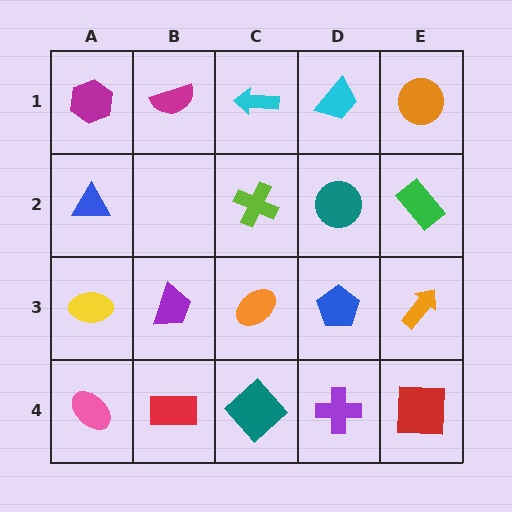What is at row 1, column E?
An orange circle.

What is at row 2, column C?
A lime cross.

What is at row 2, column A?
A blue triangle.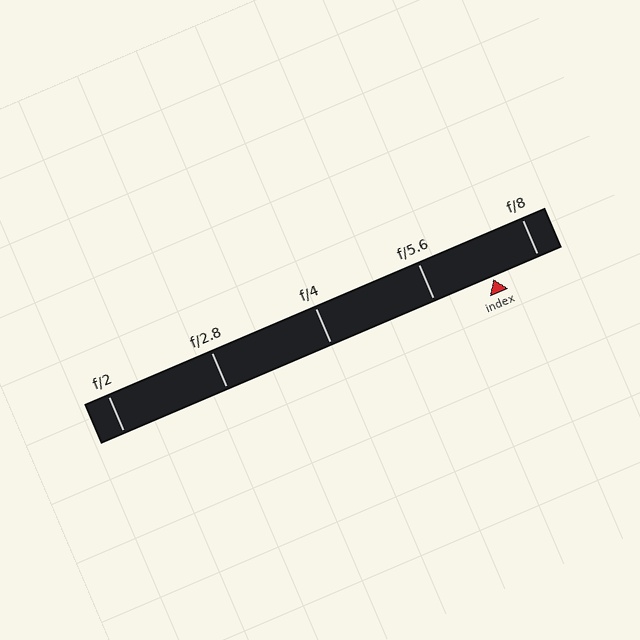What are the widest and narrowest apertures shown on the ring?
The widest aperture shown is f/2 and the narrowest is f/8.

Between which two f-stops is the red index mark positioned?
The index mark is between f/5.6 and f/8.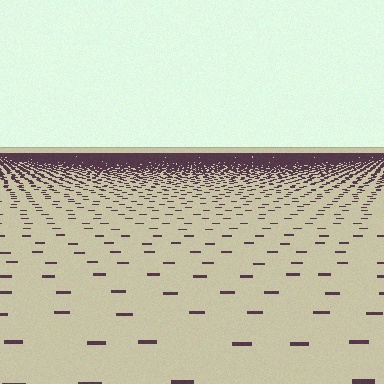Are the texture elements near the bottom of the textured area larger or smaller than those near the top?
Larger. Near the bottom, elements are closer to the viewer and appear at a bigger on-screen size.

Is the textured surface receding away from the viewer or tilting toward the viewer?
The surface is receding away from the viewer. Texture elements get smaller and denser toward the top.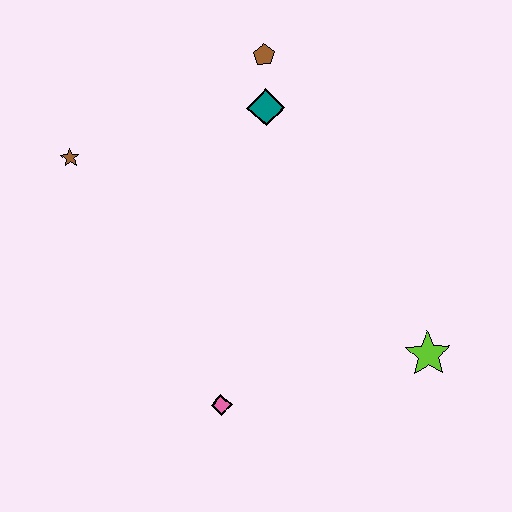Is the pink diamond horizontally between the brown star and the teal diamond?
Yes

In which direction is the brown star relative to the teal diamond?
The brown star is to the left of the teal diamond.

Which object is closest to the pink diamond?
The lime star is closest to the pink diamond.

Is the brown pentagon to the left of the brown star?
No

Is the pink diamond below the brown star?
Yes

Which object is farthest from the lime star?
The brown star is farthest from the lime star.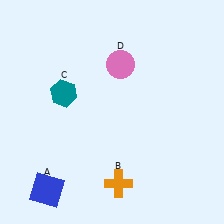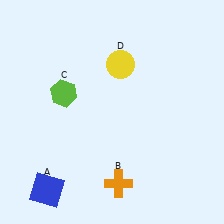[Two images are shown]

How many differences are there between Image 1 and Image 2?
There are 2 differences between the two images.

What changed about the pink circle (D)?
In Image 1, D is pink. In Image 2, it changed to yellow.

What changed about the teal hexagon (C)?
In Image 1, C is teal. In Image 2, it changed to lime.